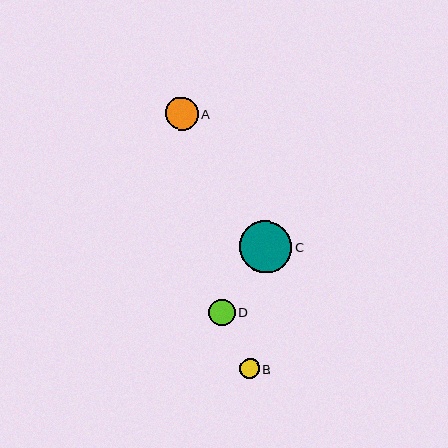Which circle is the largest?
Circle C is the largest with a size of approximately 52 pixels.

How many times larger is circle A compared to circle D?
Circle A is approximately 1.3 times the size of circle D.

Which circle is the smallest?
Circle B is the smallest with a size of approximately 20 pixels.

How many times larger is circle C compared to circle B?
Circle C is approximately 2.7 times the size of circle B.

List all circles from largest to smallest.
From largest to smallest: C, A, D, B.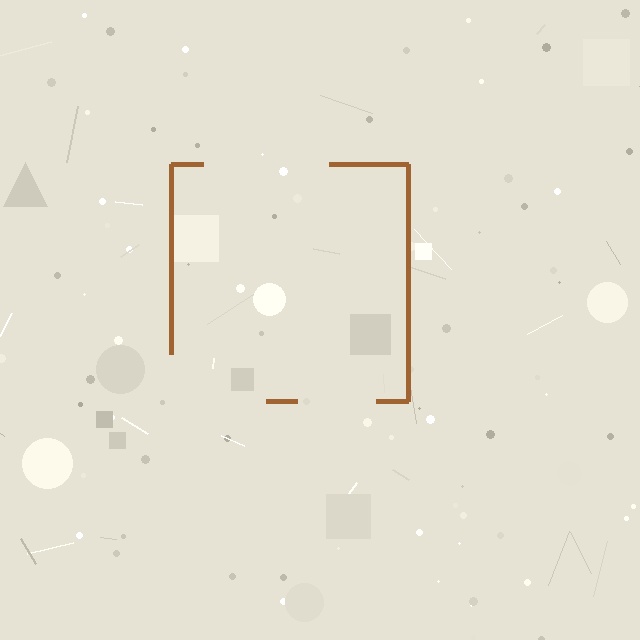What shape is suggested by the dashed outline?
The dashed outline suggests a square.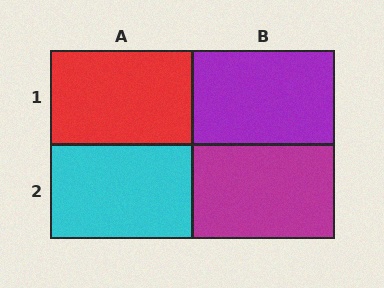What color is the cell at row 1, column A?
Red.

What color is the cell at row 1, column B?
Purple.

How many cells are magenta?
1 cell is magenta.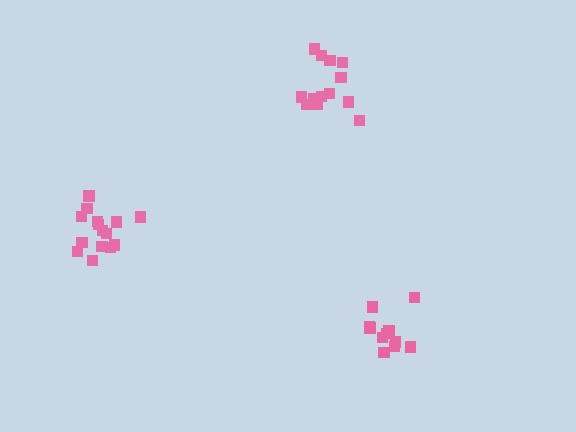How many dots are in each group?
Group 1: 11 dots, Group 2: 15 dots, Group 3: 15 dots (41 total).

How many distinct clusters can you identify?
There are 3 distinct clusters.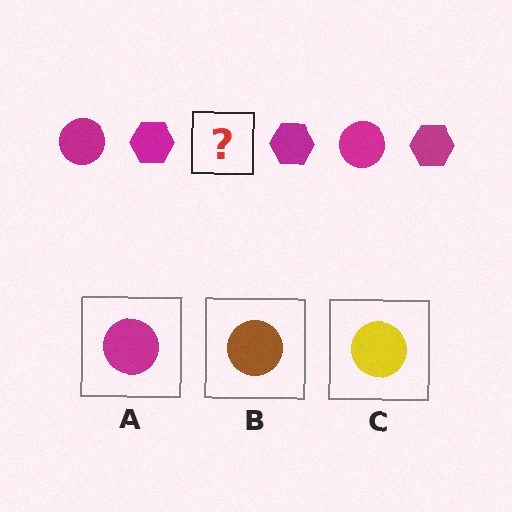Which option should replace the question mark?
Option A.